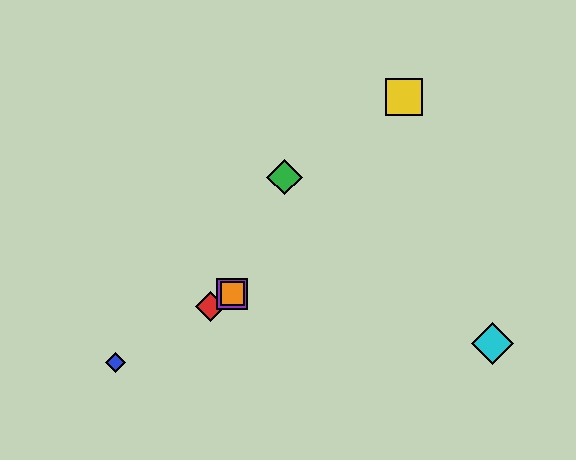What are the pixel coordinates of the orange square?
The orange square is at (232, 294).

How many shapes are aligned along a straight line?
4 shapes (the red diamond, the blue diamond, the purple square, the orange square) are aligned along a straight line.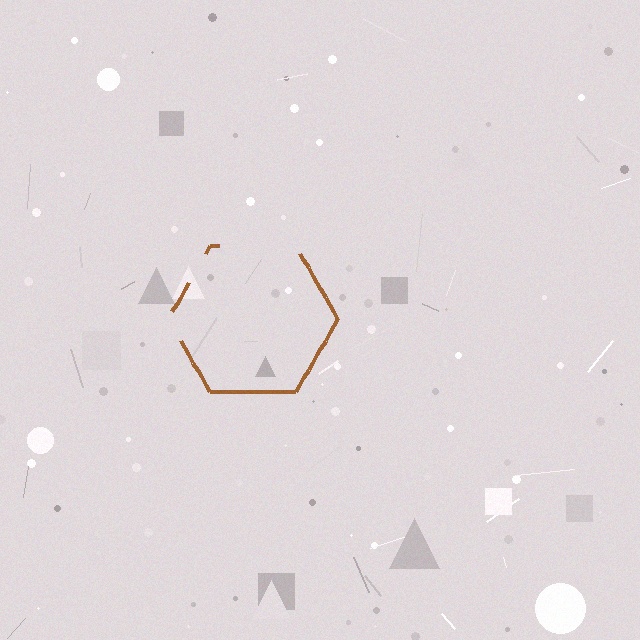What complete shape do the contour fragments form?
The contour fragments form a hexagon.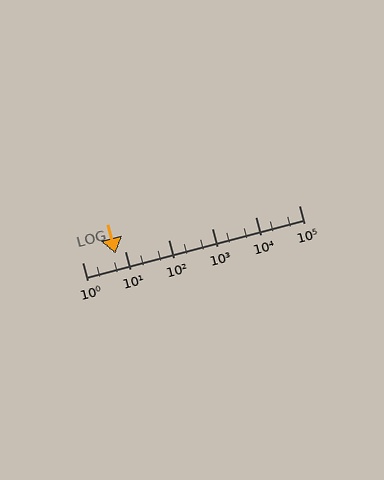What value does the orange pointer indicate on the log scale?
The pointer indicates approximately 5.8.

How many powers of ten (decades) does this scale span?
The scale spans 5 decades, from 1 to 100000.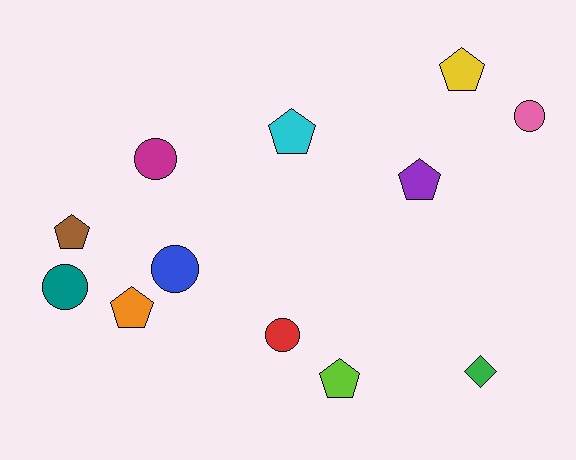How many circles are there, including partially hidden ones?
There are 5 circles.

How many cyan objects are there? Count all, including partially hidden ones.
There is 1 cyan object.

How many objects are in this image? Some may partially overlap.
There are 12 objects.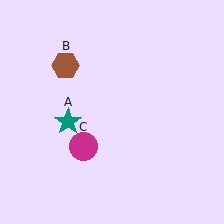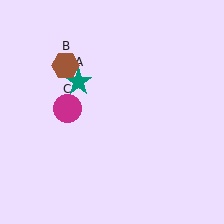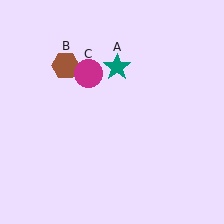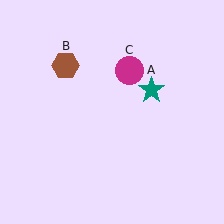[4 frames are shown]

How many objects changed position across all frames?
2 objects changed position: teal star (object A), magenta circle (object C).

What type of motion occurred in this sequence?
The teal star (object A), magenta circle (object C) rotated clockwise around the center of the scene.